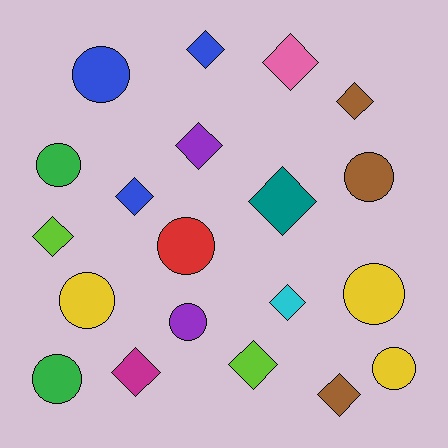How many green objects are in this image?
There are 2 green objects.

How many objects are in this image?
There are 20 objects.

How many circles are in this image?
There are 9 circles.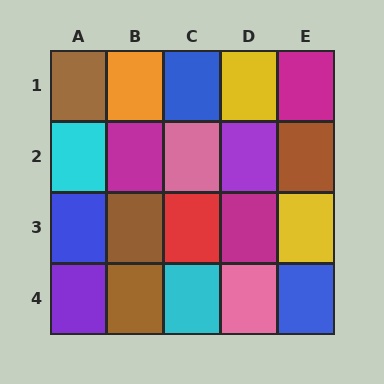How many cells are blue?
3 cells are blue.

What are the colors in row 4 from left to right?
Purple, brown, cyan, pink, blue.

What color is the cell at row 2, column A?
Cyan.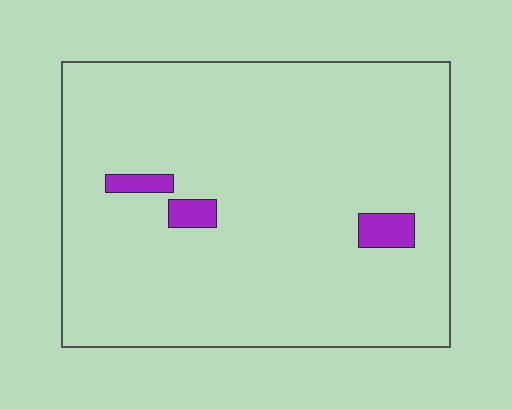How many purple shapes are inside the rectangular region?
3.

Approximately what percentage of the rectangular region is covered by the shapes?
Approximately 5%.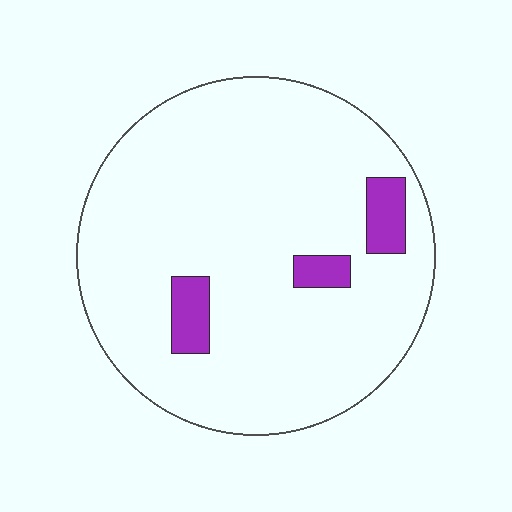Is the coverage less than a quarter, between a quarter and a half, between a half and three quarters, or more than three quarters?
Less than a quarter.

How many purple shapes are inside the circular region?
3.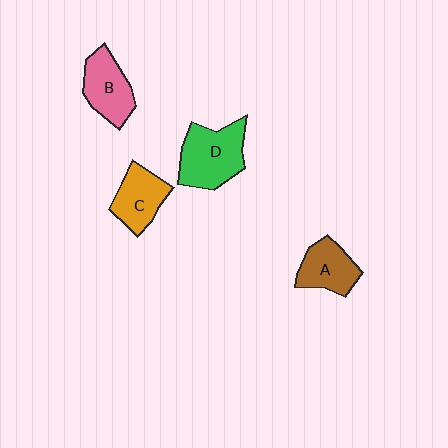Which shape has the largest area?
Shape D (green).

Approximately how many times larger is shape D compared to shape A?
Approximately 1.5 times.